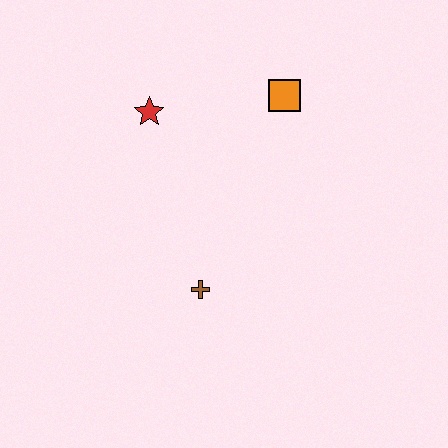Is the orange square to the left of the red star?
No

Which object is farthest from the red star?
The brown cross is farthest from the red star.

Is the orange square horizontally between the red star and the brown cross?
No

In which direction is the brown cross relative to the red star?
The brown cross is below the red star.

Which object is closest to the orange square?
The red star is closest to the orange square.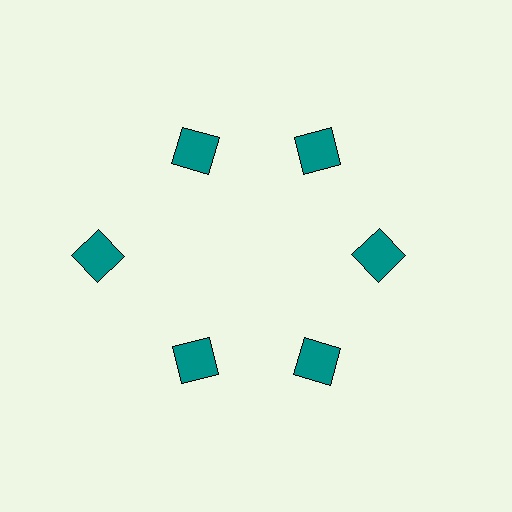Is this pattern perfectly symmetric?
No. The 6 teal squares are arranged in a ring, but one element near the 9 o'clock position is pushed outward from the center, breaking the 6-fold rotational symmetry.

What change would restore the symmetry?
The symmetry would be restored by moving it inward, back onto the ring so that all 6 squares sit at equal angles and equal distance from the center.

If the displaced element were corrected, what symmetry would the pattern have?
It would have 6-fold rotational symmetry — the pattern would map onto itself every 60 degrees.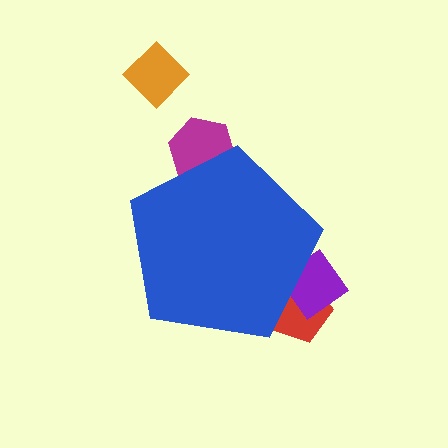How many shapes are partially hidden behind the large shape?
3 shapes are partially hidden.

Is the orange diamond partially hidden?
No, the orange diamond is fully visible.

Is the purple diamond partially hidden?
Yes, the purple diamond is partially hidden behind the blue pentagon.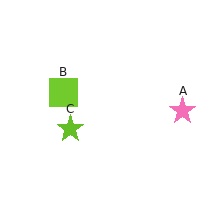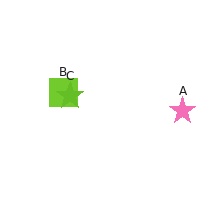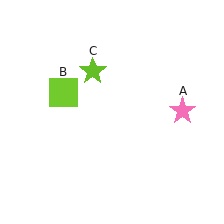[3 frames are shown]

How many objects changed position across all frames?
1 object changed position: lime star (object C).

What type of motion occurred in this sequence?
The lime star (object C) rotated clockwise around the center of the scene.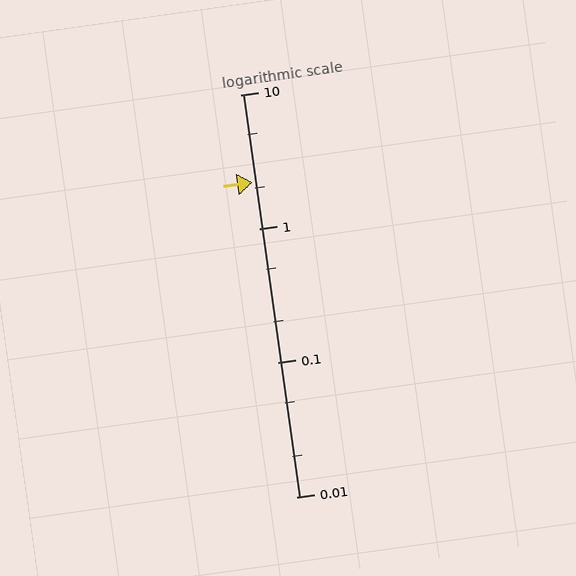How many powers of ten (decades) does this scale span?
The scale spans 3 decades, from 0.01 to 10.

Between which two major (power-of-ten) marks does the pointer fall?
The pointer is between 1 and 10.